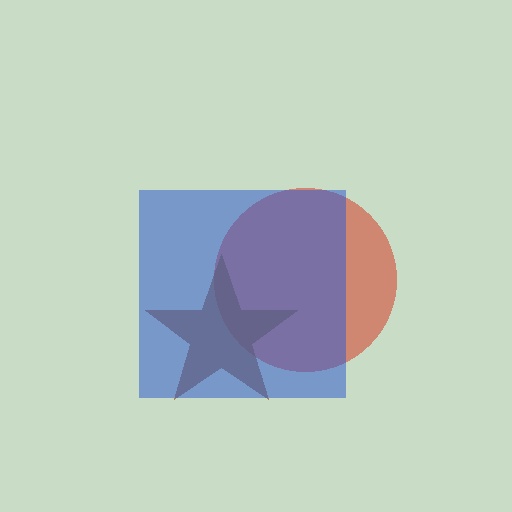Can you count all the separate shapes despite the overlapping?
Yes, there are 3 separate shapes.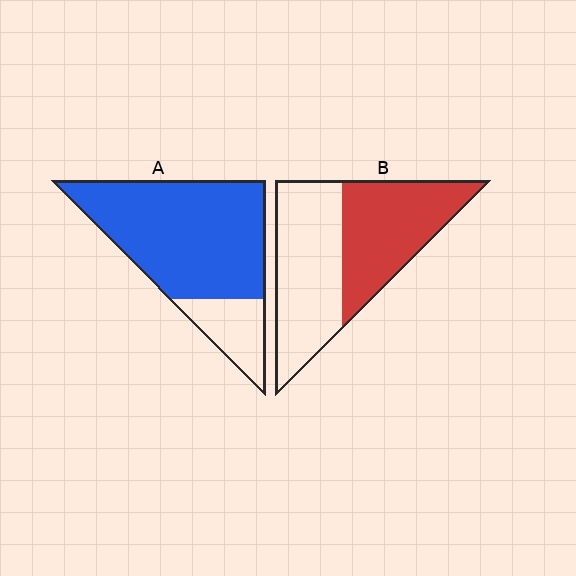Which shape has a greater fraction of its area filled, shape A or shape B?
Shape A.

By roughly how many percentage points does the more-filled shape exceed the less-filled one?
By roughly 30 percentage points (A over B).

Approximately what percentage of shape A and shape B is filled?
A is approximately 80% and B is approximately 50%.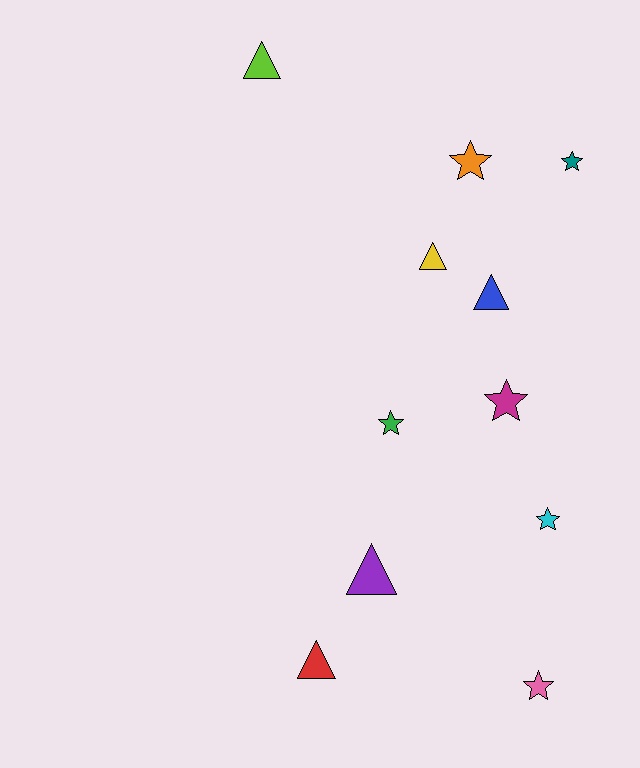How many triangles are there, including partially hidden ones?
There are 5 triangles.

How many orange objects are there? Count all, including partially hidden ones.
There is 1 orange object.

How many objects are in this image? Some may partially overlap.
There are 11 objects.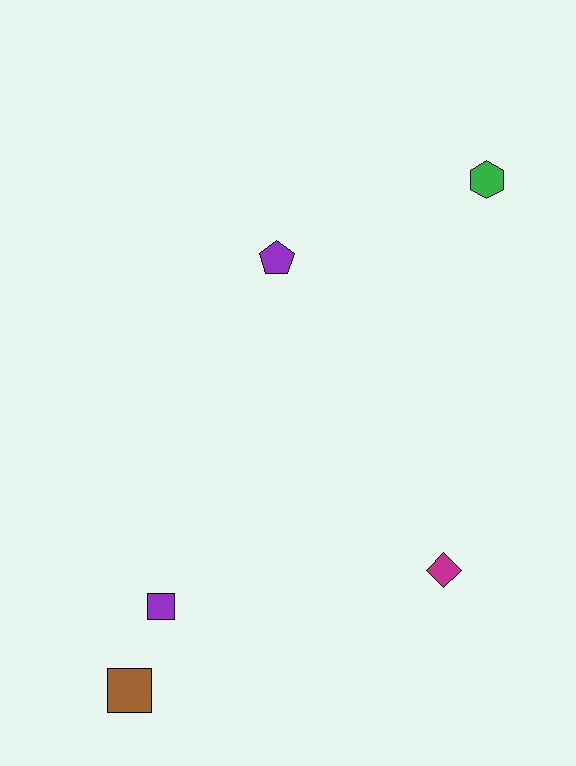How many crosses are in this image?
There are no crosses.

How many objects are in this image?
There are 5 objects.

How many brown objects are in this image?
There is 1 brown object.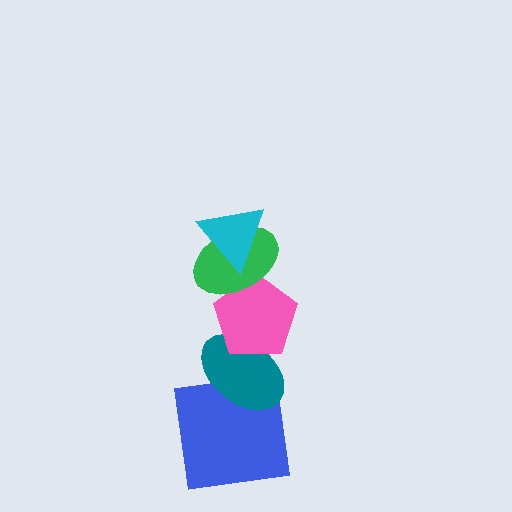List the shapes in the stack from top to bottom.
From top to bottom: the cyan triangle, the green ellipse, the pink pentagon, the teal ellipse, the blue square.